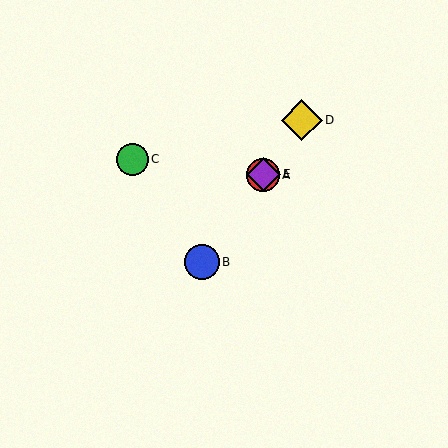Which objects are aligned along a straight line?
Objects A, B, D, E are aligned along a straight line.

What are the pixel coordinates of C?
Object C is at (132, 159).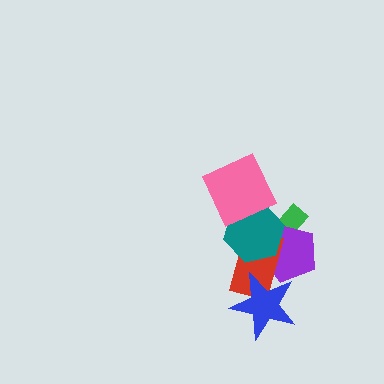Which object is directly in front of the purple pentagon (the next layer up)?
The red rectangle is directly in front of the purple pentagon.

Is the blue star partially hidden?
No, no other shape covers it.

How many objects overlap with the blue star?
2 objects overlap with the blue star.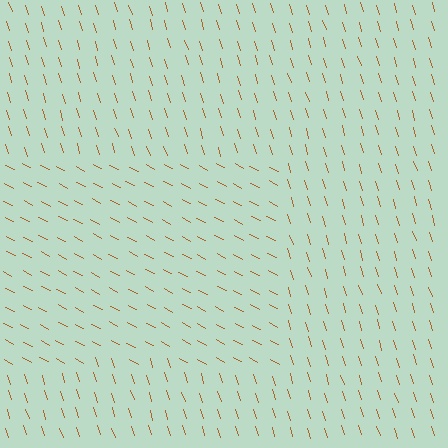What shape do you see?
I see a rectangle.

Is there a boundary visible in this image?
Yes, there is a texture boundary formed by a change in line orientation.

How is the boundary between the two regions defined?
The boundary is defined purely by a change in line orientation (approximately 45 degrees difference). All lines are the same color and thickness.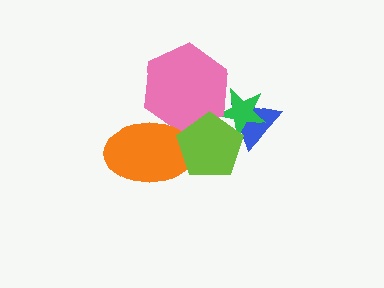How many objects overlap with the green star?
3 objects overlap with the green star.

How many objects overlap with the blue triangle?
2 objects overlap with the blue triangle.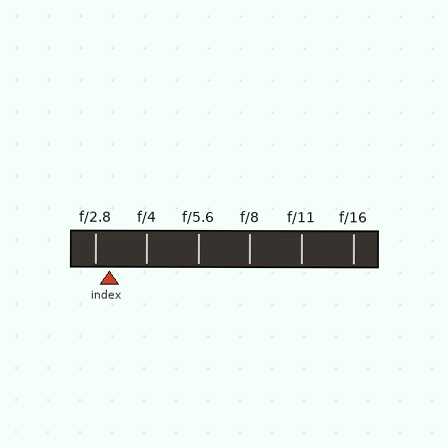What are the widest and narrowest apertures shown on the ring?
The widest aperture shown is f/2.8 and the narrowest is f/16.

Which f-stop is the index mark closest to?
The index mark is closest to f/2.8.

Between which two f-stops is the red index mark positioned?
The index mark is between f/2.8 and f/4.